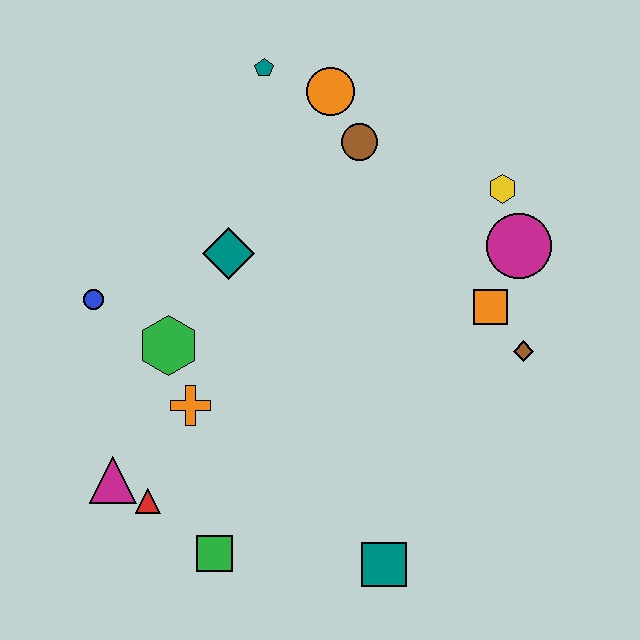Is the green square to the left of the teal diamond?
Yes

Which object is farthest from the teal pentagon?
The teal square is farthest from the teal pentagon.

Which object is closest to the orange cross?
The green hexagon is closest to the orange cross.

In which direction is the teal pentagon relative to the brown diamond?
The teal pentagon is above the brown diamond.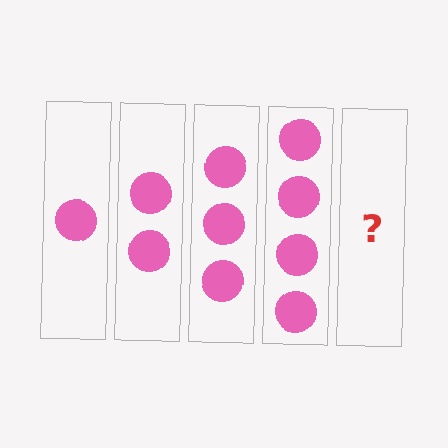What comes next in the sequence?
The next element should be 5 circles.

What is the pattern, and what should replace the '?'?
The pattern is that each step adds one more circle. The '?' should be 5 circles.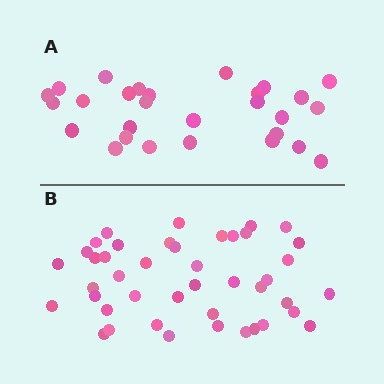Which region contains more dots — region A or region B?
Region B (the bottom region) has more dots.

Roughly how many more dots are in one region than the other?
Region B has approximately 15 more dots than region A.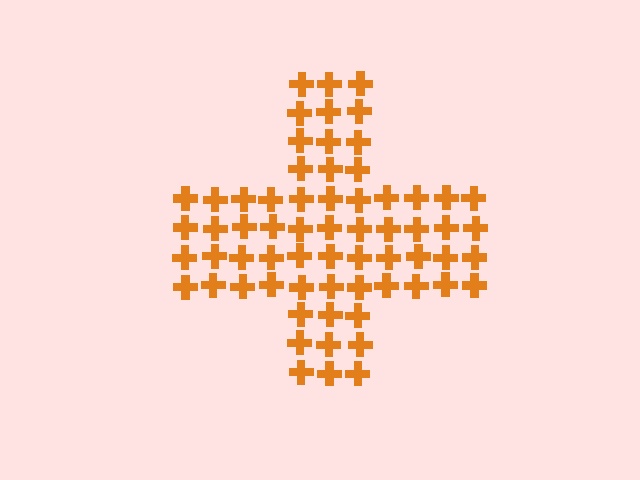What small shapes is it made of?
It is made of small crosses.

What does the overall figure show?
The overall figure shows a cross.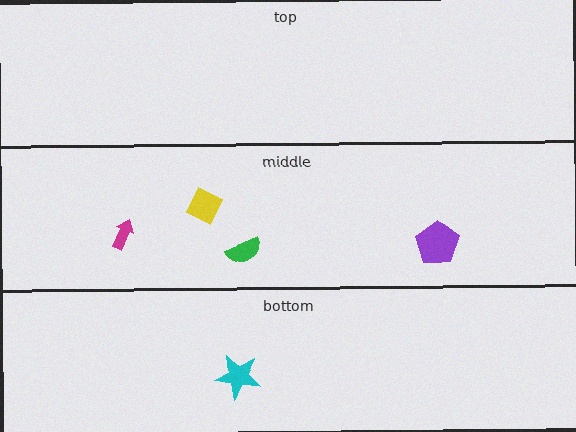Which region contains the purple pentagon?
The middle region.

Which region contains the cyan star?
The bottom region.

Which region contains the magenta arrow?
The middle region.